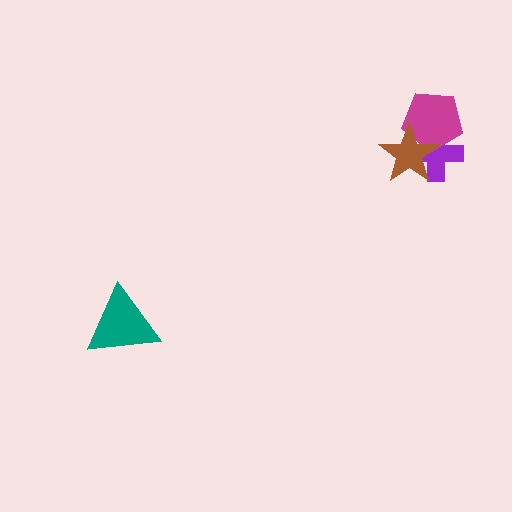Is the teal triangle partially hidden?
No, no other shape covers it.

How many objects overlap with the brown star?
2 objects overlap with the brown star.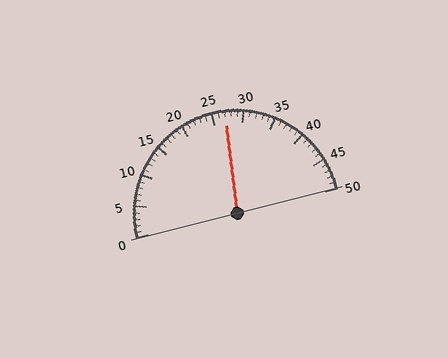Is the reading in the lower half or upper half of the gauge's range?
The reading is in the upper half of the range (0 to 50).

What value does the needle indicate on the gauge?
The needle indicates approximately 27.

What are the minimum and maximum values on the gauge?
The gauge ranges from 0 to 50.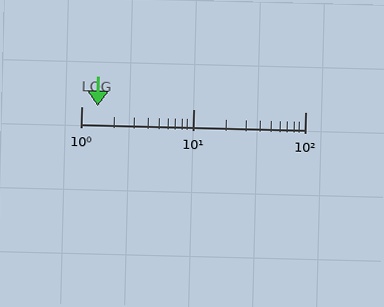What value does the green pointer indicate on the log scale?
The pointer indicates approximately 1.4.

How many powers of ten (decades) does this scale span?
The scale spans 2 decades, from 1 to 100.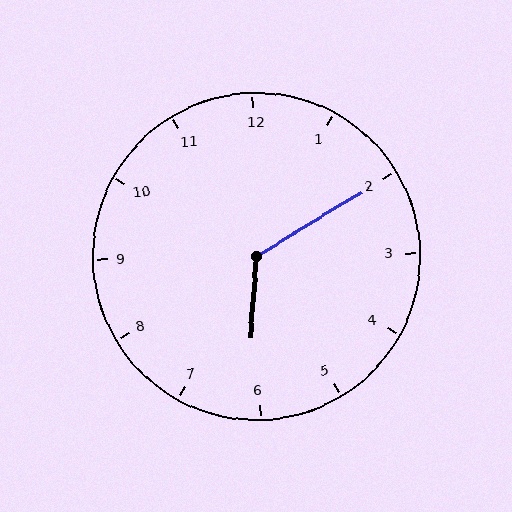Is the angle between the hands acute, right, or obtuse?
It is obtuse.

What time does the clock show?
6:10.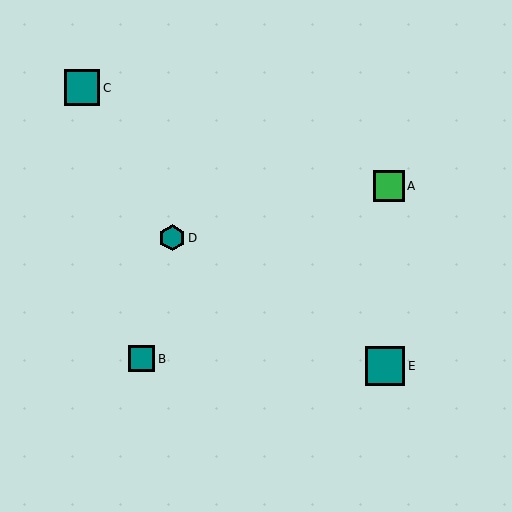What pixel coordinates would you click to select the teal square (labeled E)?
Click at (385, 366) to select the teal square E.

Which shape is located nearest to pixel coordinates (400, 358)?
The teal square (labeled E) at (385, 366) is nearest to that location.